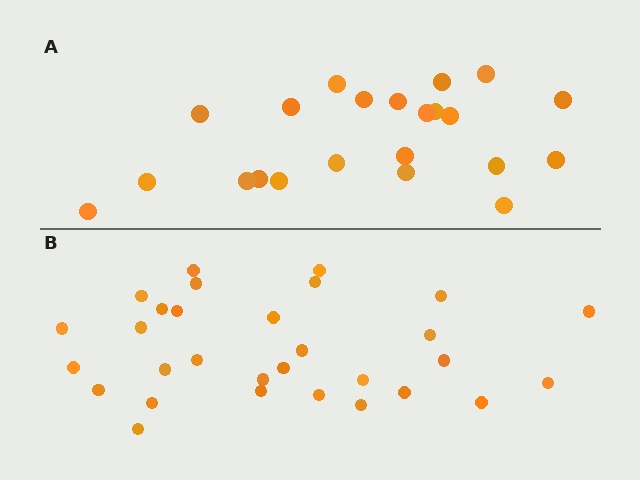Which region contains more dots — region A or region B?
Region B (the bottom region) has more dots.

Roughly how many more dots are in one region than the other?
Region B has roughly 8 or so more dots than region A.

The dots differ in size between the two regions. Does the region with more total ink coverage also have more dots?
No. Region A has more total ink coverage because its dots are larger, but region B actually contains more individual dots. Total area can be misleading — the number of items is what matters here.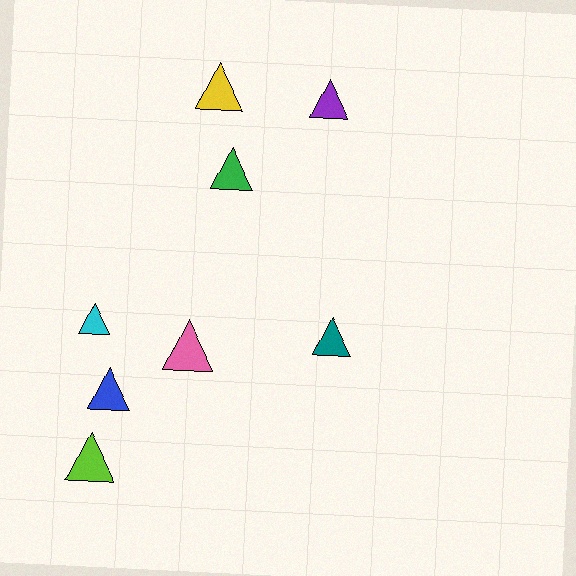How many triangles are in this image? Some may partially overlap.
There are 8 triangles.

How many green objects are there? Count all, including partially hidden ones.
There is 1 green object.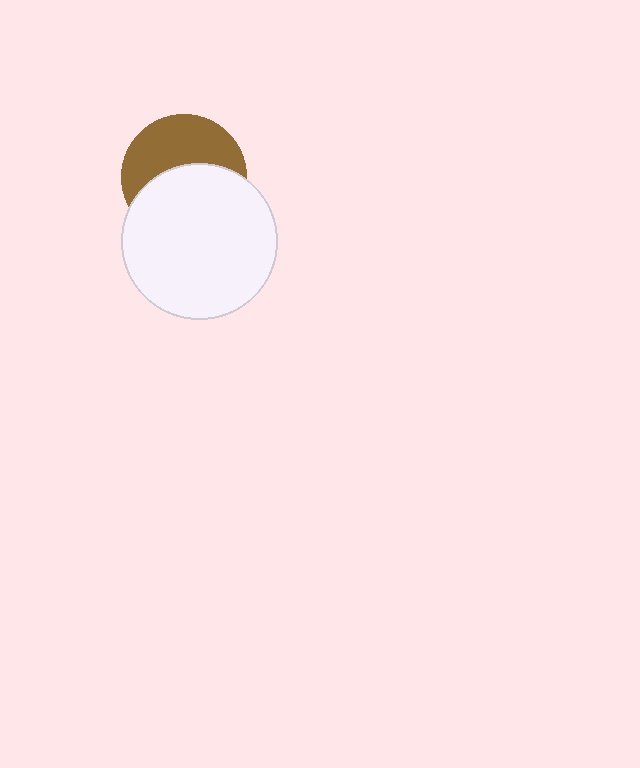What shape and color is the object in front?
The object in front is a white circle.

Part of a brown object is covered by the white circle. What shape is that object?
It is a circle.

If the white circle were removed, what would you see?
You would see the complete brown circle.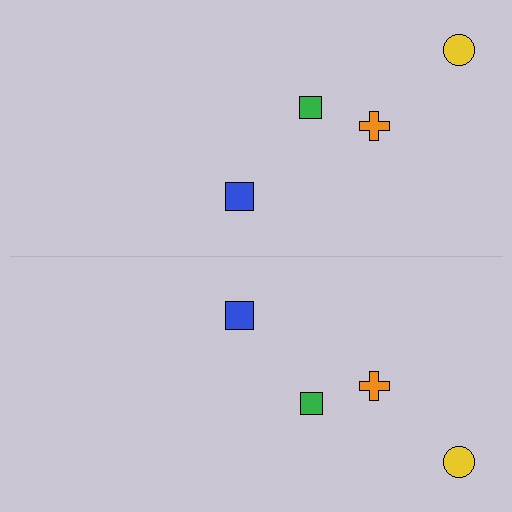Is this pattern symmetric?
Yes, this pattern has bilateral (reflection) symmetry.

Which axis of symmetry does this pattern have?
The pattern has a horizontal axis of symmetry running through the center of the image.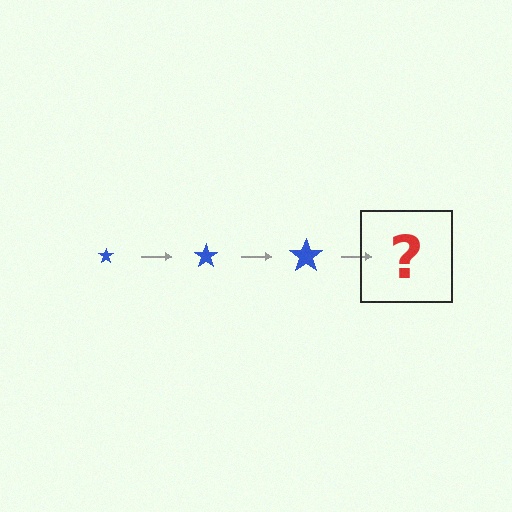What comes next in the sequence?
The next element should be a blue star, larger than the previous one.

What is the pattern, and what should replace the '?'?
The pattern is that the star gets progressively larger each step. The '?' should be a blue star, larger than the previous one.